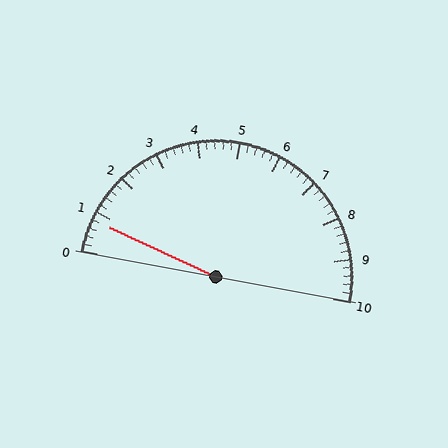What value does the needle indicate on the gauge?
The needle indicates approximately 0.8.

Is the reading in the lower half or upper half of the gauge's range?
The reading is in the lower half of the range (0 to 10).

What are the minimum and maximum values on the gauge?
The gauge ranges from 0 to 10.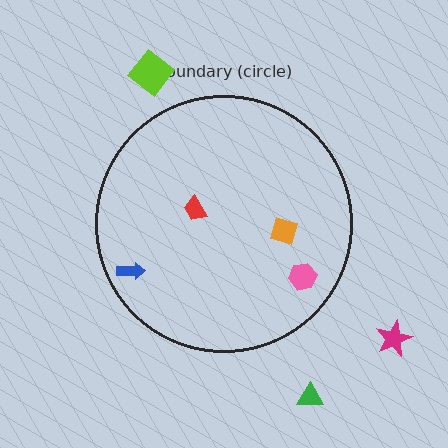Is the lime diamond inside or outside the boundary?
Outside.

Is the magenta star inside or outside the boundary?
Outside.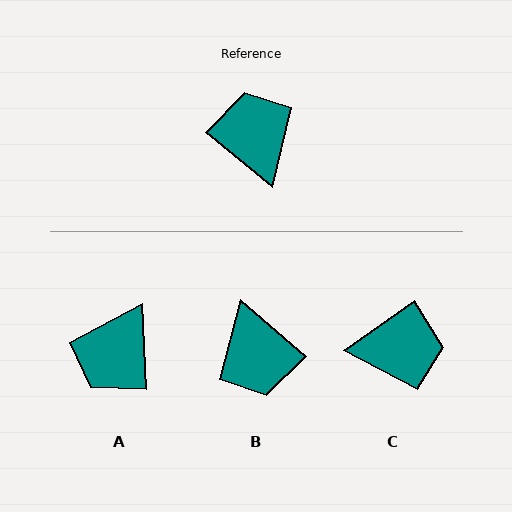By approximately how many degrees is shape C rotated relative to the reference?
Approximately 104 degrees clockwise.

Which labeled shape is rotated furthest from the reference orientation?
B, about 179 degrees away.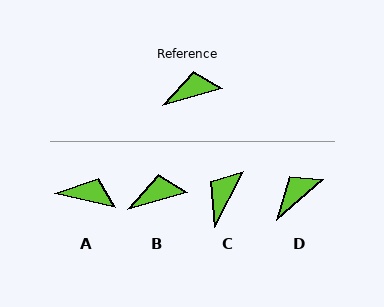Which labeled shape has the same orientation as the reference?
B.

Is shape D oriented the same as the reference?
No, it is off by about 26 degrees.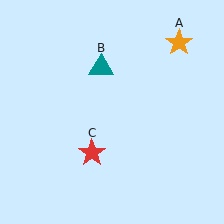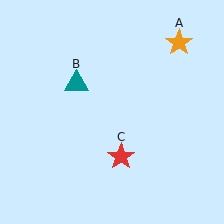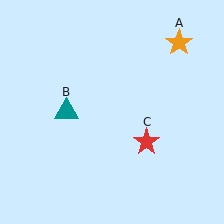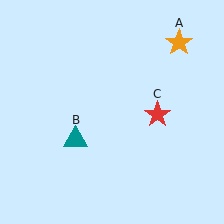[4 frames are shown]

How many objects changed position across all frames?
2 objects changed position: teal triangle (object B), red star (object C).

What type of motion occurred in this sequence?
The teal triangle (object B), red star (object C) rotated counterclockwise around the center of the scene.